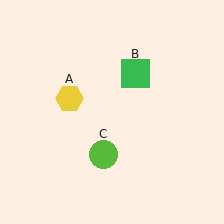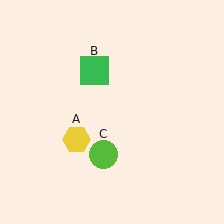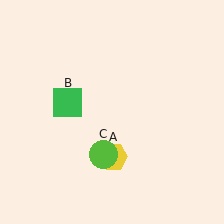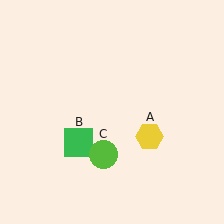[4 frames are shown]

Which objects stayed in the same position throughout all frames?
Lime circle (object C) remained stationary.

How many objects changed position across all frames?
2 objects changed position: yellow hexagon (object A), green square (object B).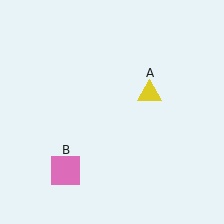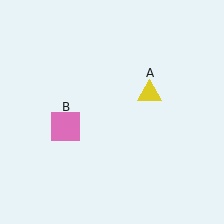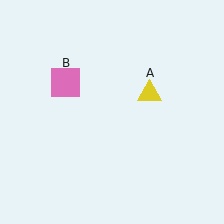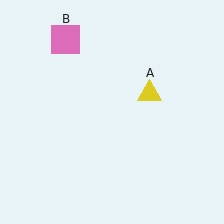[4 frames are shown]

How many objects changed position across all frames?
1 object changed position: pink square (object B).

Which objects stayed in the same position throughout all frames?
Yellow triangle (object A) remained stationary.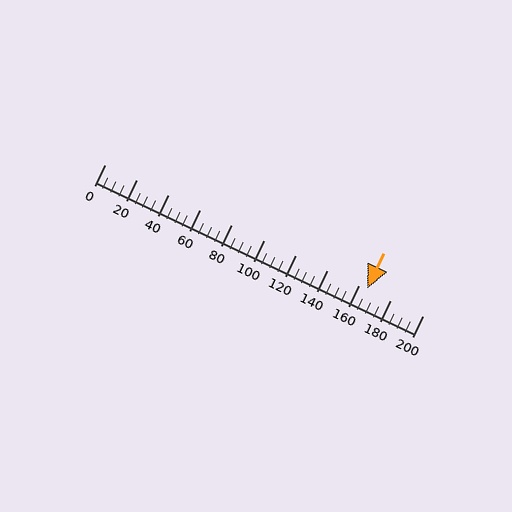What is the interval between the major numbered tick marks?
The major tick marks are spaced 20 units apart.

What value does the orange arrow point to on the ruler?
The orange arrow points to approximately 165.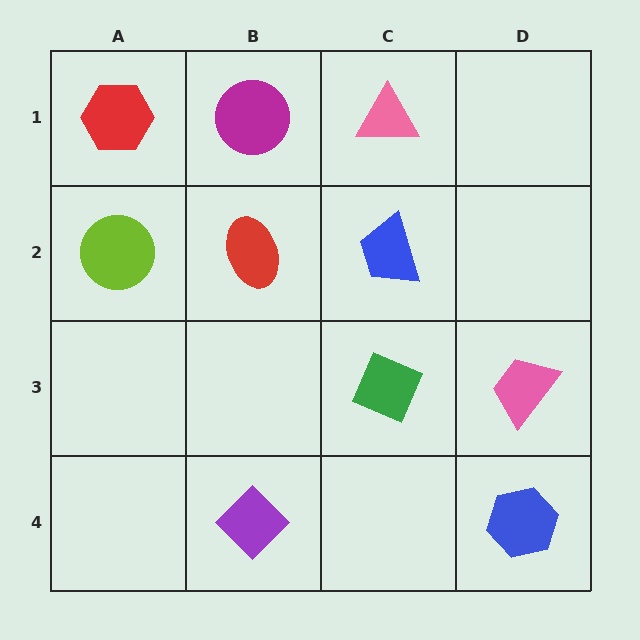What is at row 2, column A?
A lime circle.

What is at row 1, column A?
A red hexagon.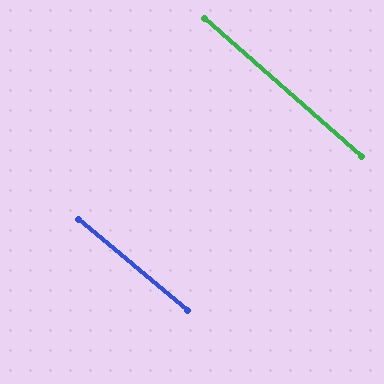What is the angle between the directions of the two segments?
Approximately 2 degrees.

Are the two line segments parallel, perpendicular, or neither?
Parallel — their directions differ by only 1.7°.